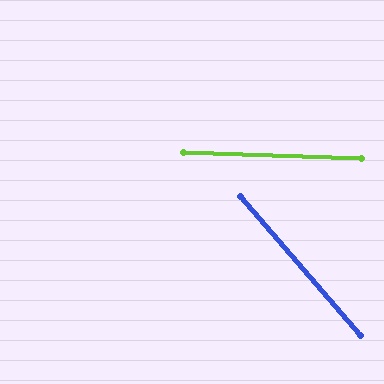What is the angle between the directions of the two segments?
Approximately 47 degrees.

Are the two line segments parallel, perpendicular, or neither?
Neither parallel nor perpendicular — they differ by about 47°.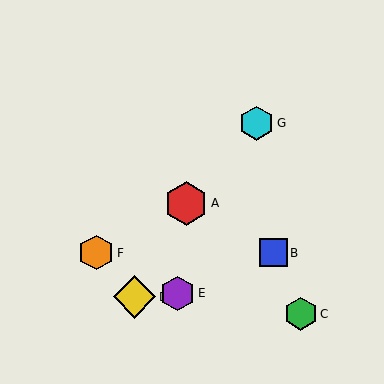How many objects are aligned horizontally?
2 objects (B, F) are aligned horizontally.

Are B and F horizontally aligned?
Yes, both are at y≈253.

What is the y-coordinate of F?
Object F is at y≈253.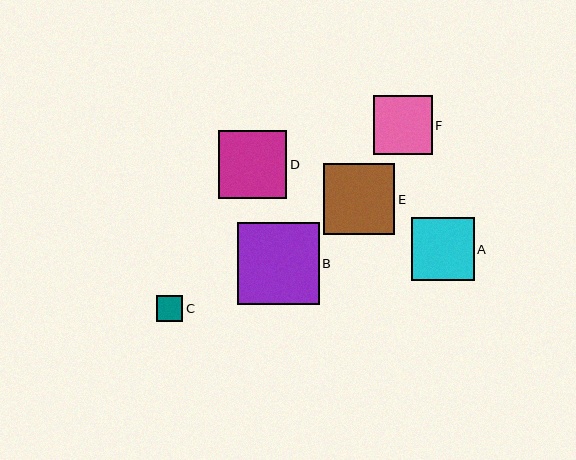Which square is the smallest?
Square C is the smallest with a size of approximately 26 pixels.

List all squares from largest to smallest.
From largest to smallest: B, E, D, A, F, C.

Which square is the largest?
Square B is the largest with a size of approximately 82 pixels.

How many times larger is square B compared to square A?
Square B is approximately 1.3 times the size of square A.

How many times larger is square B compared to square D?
Square B is approximately 1.2 times the size of square D.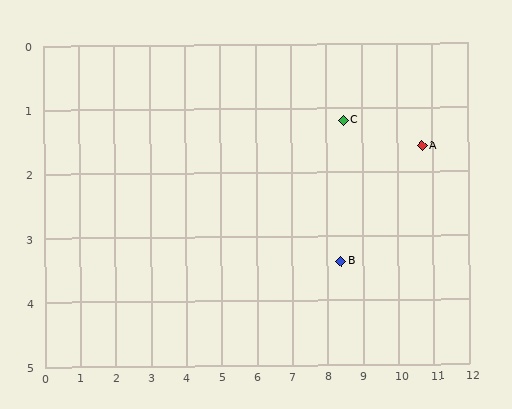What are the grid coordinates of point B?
Point B is at approximately (8.4, 3.4).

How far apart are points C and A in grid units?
Points C and A are about 2.2 grid units apart.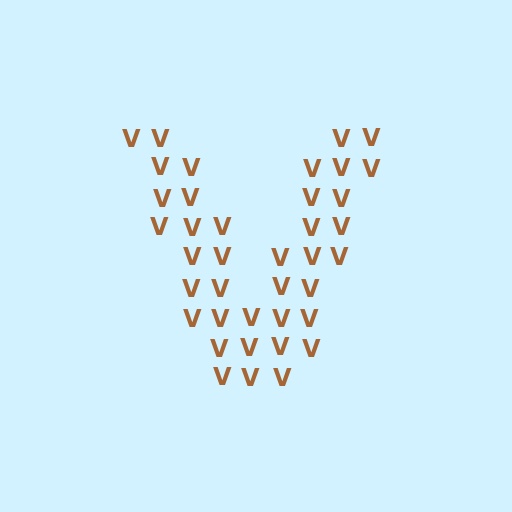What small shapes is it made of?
It is made of small letter V's.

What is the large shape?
The large shape is the letter V.